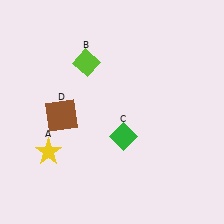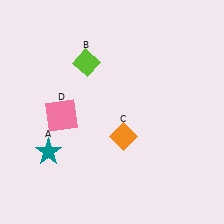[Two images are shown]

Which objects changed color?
A changed from yellow to teal. C changed from green to orange. D changed from brown to pink.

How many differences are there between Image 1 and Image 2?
There are 3 differences between the two images.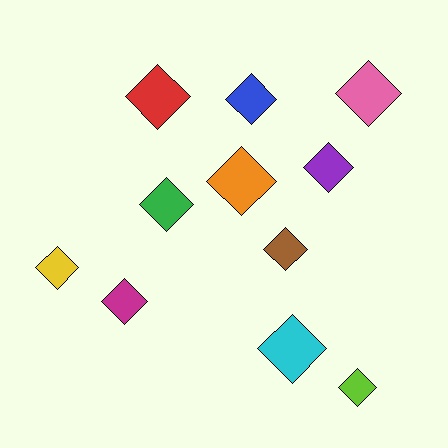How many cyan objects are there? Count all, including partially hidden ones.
There is 1 cyan object.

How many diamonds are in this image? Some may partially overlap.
There are 11 diamonds.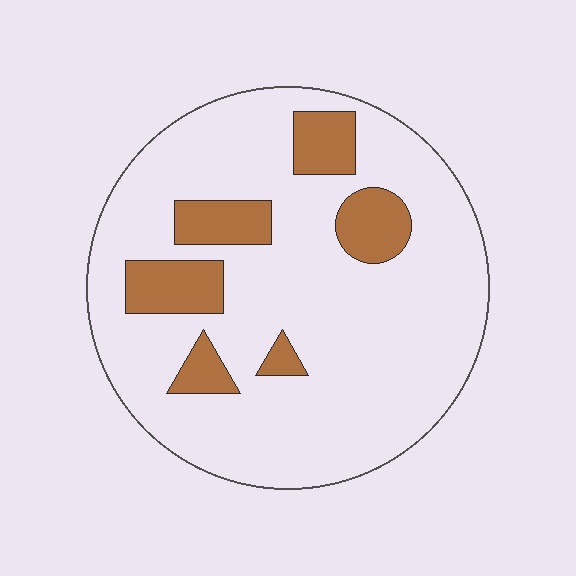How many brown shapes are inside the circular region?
6.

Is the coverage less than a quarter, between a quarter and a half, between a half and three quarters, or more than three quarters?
Less than a quarter.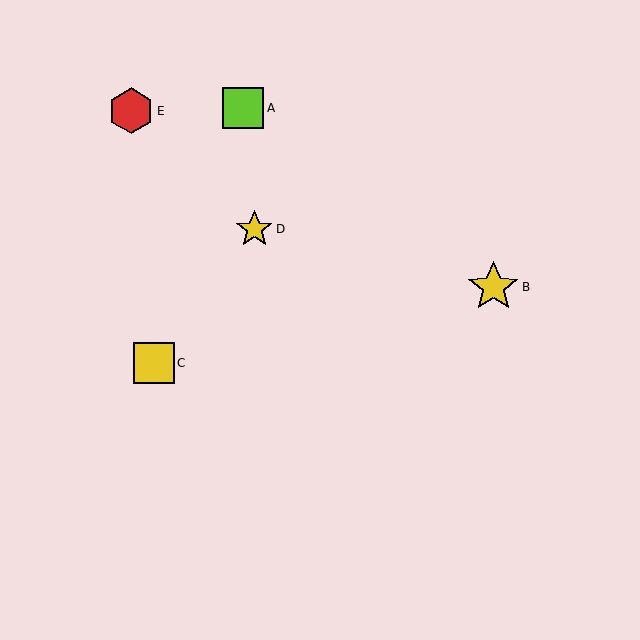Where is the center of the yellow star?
The center of the yellow star is at (493, 287).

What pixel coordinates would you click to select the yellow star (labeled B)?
Click at (493, 287) to select the yellow star B.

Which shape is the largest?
The yellow star (labeled B) is the largest.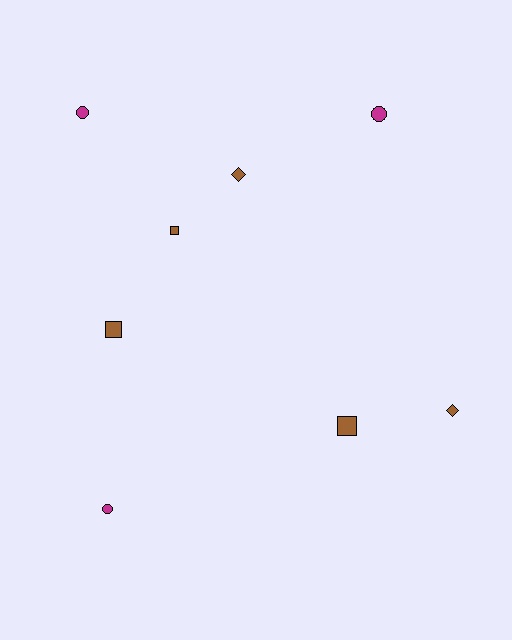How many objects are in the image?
There are 8 objects.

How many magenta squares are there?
There are no magenta squares.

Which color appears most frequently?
Brown, with 5 objects.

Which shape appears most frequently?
Circle, with 3 objects.